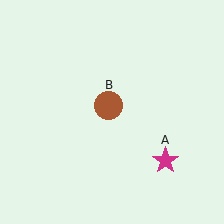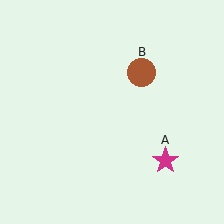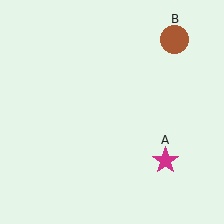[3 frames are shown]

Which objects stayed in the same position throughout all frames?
Magenta star (object A) remained stationary.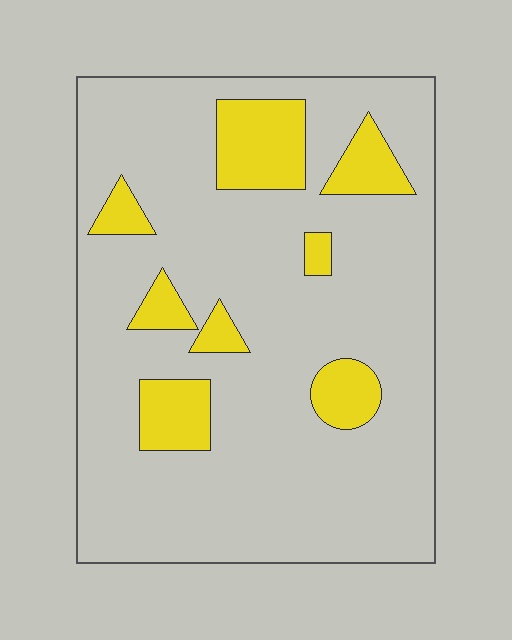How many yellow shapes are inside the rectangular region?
8.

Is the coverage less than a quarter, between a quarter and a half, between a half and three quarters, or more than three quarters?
Less than a quarter.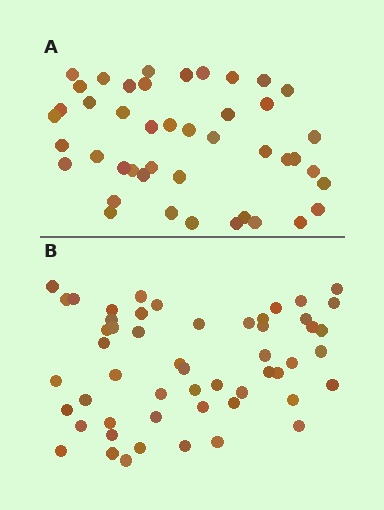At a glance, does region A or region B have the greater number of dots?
Region B (the bottom region) has more dots.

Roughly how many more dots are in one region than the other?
Region B has roughly 8 or so more dots than region A.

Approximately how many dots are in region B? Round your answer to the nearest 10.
About 50 dots. (The exact count is 53, which rounds to 50.)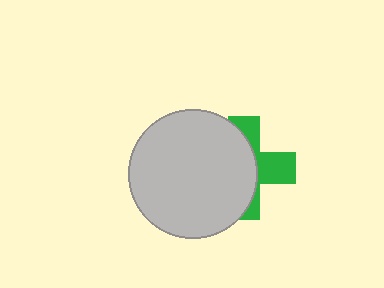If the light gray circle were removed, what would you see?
You would see the complete green cross.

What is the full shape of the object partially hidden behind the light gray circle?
The partially hidden object is a green cross.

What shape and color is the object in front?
The object in front is a light gray circle.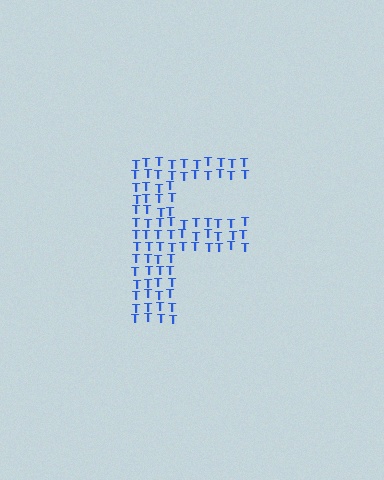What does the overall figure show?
The overall figure shows the letter F.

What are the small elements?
The small elements are letter T's.